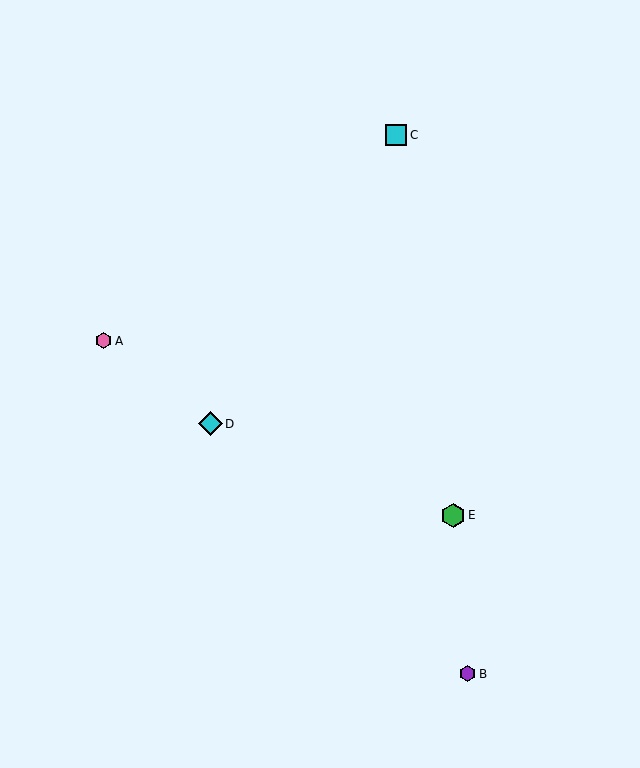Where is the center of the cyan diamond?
The center of the cyan diamond is at (210, 424).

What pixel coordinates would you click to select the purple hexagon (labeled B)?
Click at (468, 674) to select the purple hexagon B.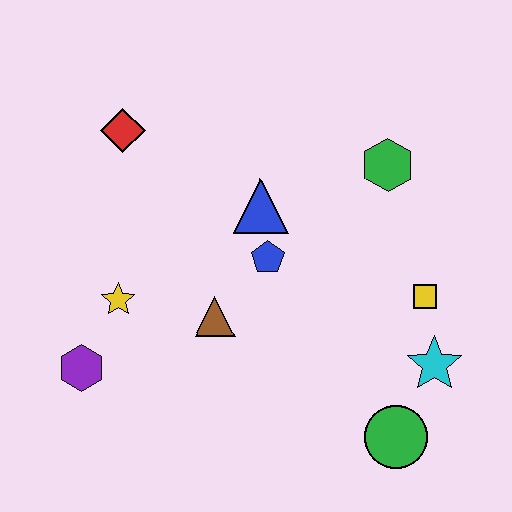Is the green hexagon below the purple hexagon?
No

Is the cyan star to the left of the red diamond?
No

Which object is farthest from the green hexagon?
The purple hexagon is farthest from the green hexagon.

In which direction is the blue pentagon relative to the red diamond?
The blue pentagon is to the right of the red diamond.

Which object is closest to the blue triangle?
The blue pentagon is closest to the blue triangle.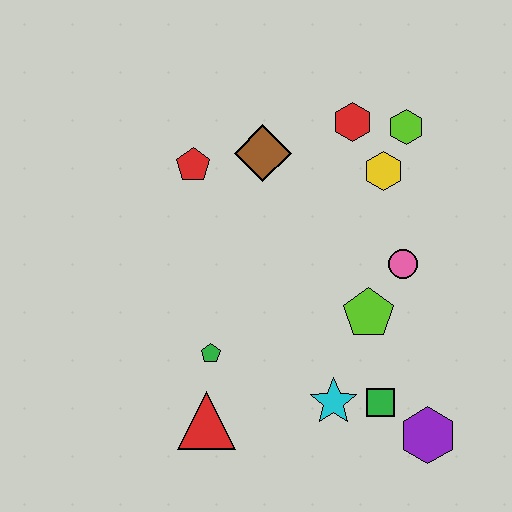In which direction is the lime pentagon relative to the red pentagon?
The lime pentagon is to the right of the red pentagon.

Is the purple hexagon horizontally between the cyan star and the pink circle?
No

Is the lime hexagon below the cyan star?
No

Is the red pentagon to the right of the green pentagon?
No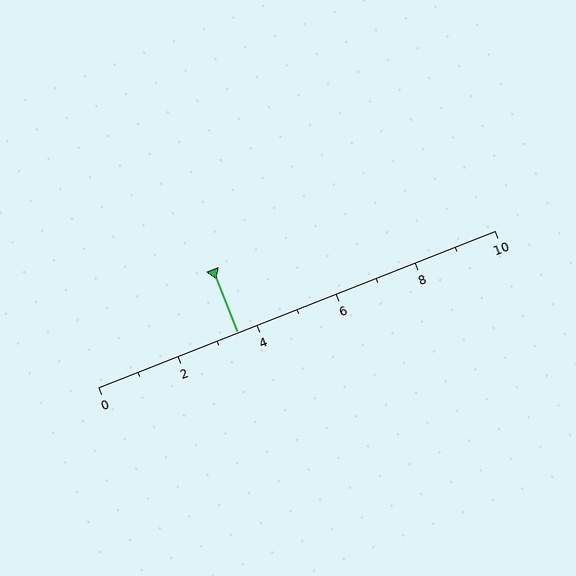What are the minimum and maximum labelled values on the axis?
The axis runs from 0 to 10.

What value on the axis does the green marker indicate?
The marker indicates approximately 3.5.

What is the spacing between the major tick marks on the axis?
The major ticks are spaced 2 apart.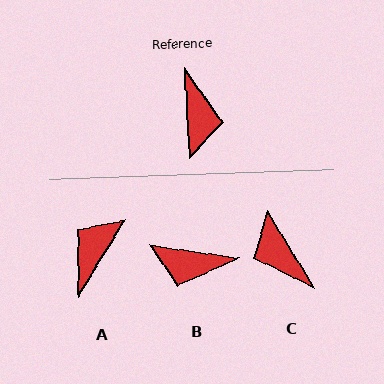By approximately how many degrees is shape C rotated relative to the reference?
Approximately 152 degrees clockwise.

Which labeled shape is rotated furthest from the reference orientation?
C, about 152 degrees away.